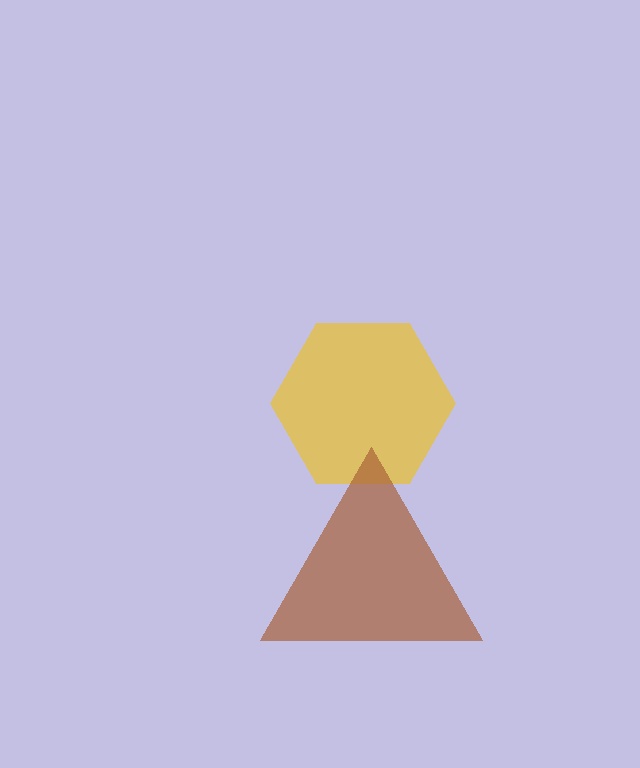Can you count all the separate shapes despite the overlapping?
Yes, there are 2 separate shapes.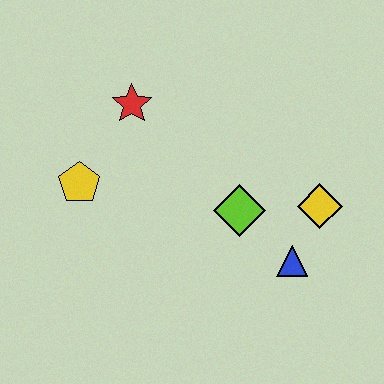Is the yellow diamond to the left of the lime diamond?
No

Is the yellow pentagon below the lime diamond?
No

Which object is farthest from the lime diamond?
The yellow pentagon is farthest from the lime diamond.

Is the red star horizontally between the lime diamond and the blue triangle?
No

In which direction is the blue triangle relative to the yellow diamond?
The blue triangle is below the yellow diamond.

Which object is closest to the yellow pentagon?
The red star is closest to the yellow pentagon.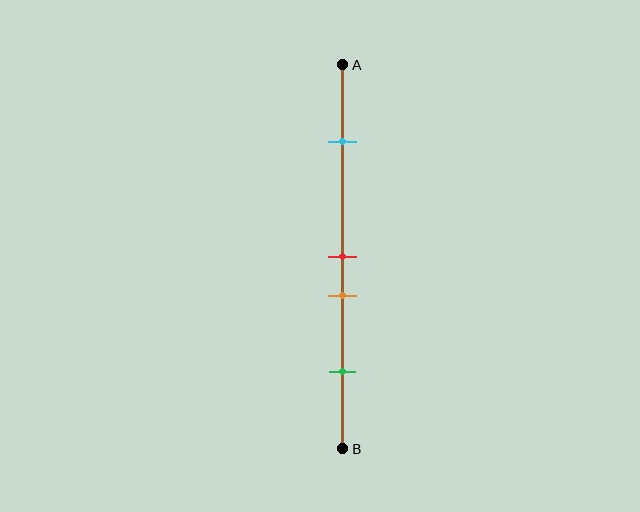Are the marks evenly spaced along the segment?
No, the marks are not evenly spaced.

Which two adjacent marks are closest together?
The red and orange marks are the closest adjacent pair.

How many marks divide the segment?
There are 4 marks dividing the segment.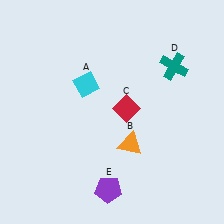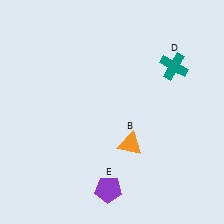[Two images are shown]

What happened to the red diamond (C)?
The red diamond (C) was removed in Image 2. It was in the top-right area of Image 1.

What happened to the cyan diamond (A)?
The cyan diamond (A) was removed in Image 2. It was in the top-left area of Image 1.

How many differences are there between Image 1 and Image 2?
There are 2 differences between the two images.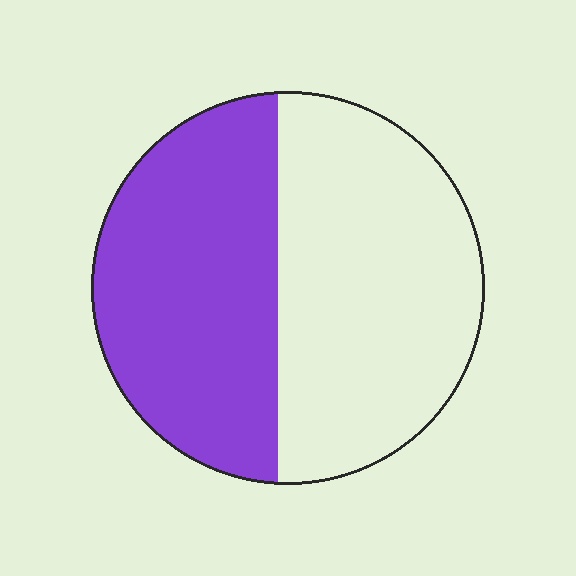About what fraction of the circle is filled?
About one half (1/2).